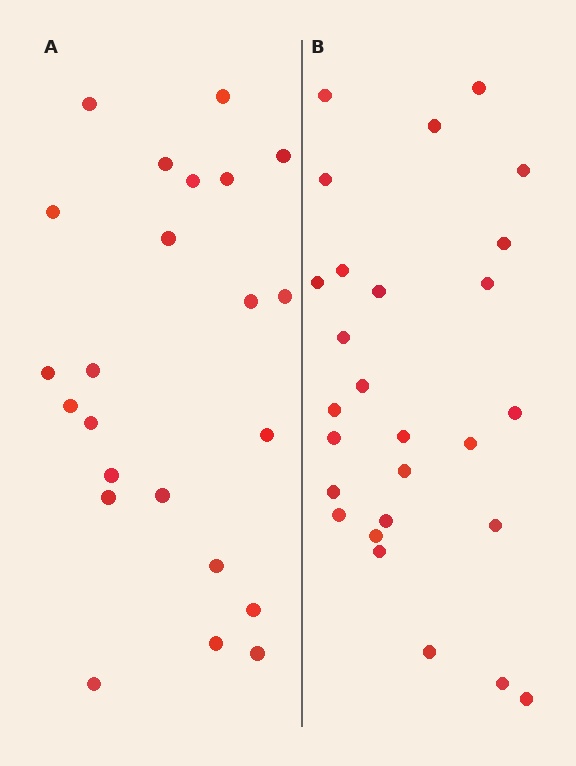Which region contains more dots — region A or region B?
Region B (the right region) has more dots.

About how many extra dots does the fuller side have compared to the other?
Region B has about 4 more dots than region A.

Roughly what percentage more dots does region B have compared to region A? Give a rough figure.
About 15% more.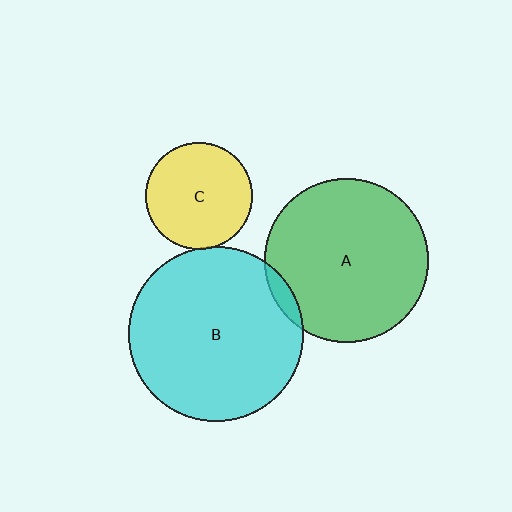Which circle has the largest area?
Circle B (cyan).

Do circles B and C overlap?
Yes.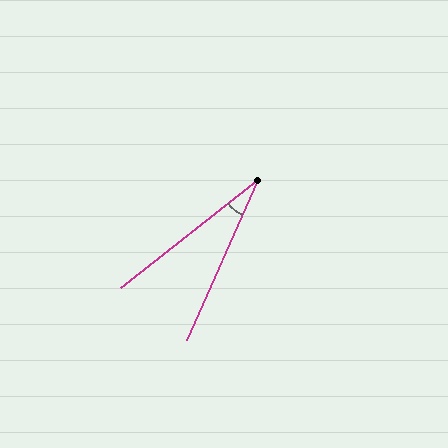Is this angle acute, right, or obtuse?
It is acute.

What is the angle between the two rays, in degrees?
Approximately 28 degrees.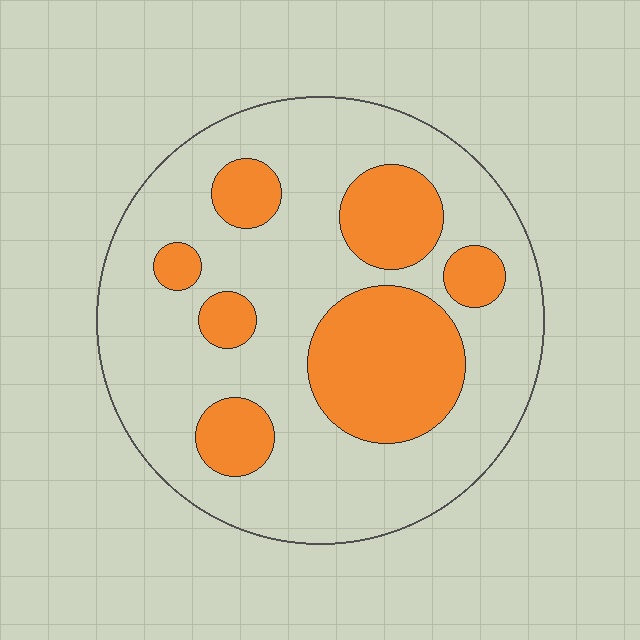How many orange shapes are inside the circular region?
7.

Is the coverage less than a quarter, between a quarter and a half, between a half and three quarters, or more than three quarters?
Between a quarter and a half.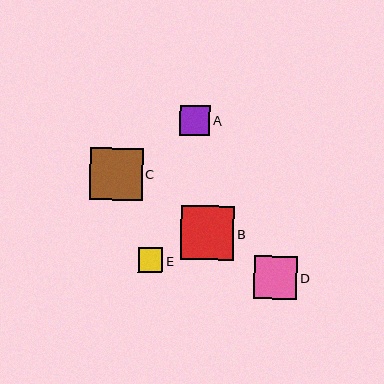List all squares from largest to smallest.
From largest to smallest: B, C, D, A, E.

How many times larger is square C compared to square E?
Square C is approximately 2.2 times the size of square E.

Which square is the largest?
Square B is the largest with a size of approximately 54 pixels.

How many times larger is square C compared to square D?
Square C is approximately 1.2 times the size of square D.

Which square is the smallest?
Square E is the smallest with a size of approximately 24 pixels.